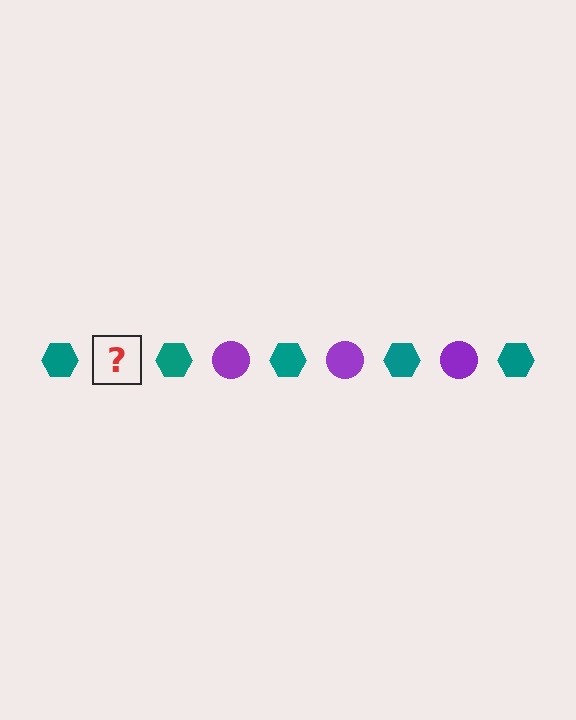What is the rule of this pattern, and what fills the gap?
The rule is that the pattern alternates between teal hexagon and purple circle. The gap should be filled with a purple circle.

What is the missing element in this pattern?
The missing element is a purple circle.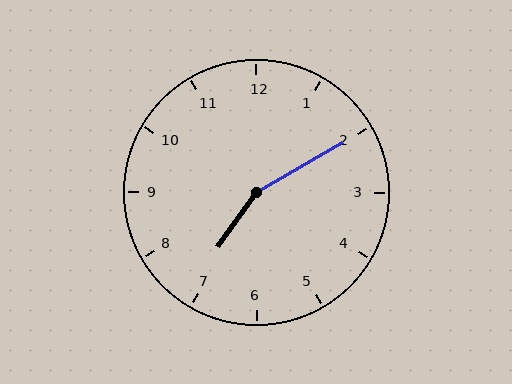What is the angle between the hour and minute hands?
Approximately 155 degrees.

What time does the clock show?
7:10.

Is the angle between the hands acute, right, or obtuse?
It is obtuse.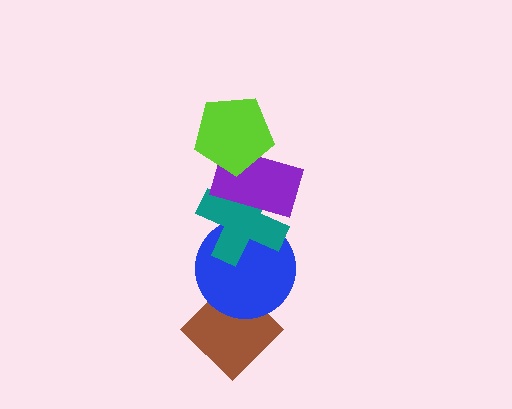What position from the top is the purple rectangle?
The purple rectangle is 2nd from the top.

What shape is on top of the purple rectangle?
The lime pentagon is on top of the purple rectangle.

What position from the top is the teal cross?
The teal cross is 3rd from the top.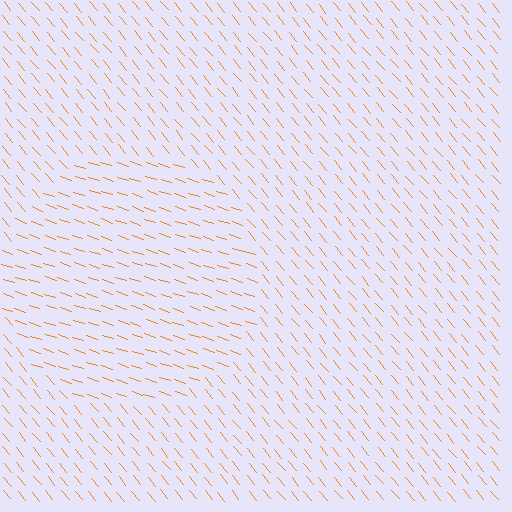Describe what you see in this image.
The image is filled with small orange line segments. A circle region in the image has lines oriented differently from the surrounding lines, creating a visible texture boundary.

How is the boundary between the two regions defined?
The boundary is defined purely by a change in line orientation (approximately 32 degrees difference). All lines are the same color and thickness.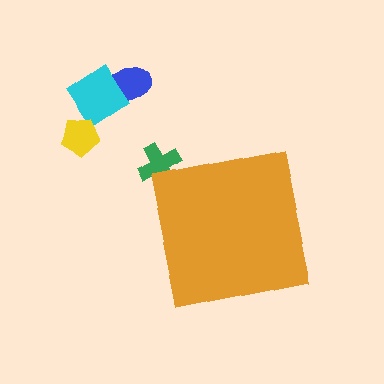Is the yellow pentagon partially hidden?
No, the yellow pentagon is fully visible.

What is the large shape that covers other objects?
An orange square.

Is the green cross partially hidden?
Yes, the green cross is partially hidden behind the orange square.